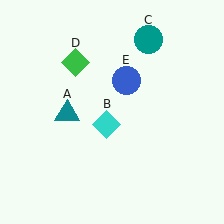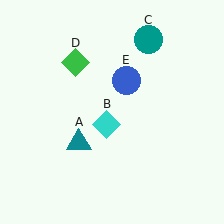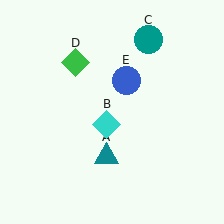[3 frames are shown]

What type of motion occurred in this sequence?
The teal triangle (object A) rotated counterclockwise around the center of the scene.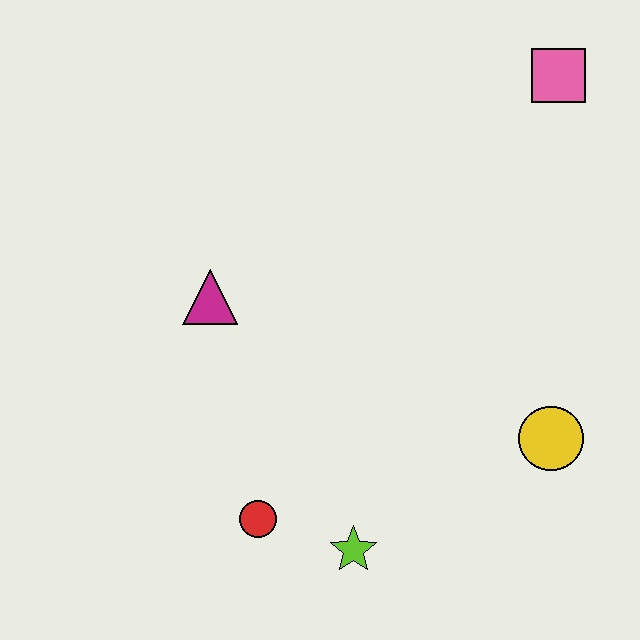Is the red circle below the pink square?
Yes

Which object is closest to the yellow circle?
The lime star is closest to the yellow circle.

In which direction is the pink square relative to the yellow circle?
The pink square is above the yellow circle.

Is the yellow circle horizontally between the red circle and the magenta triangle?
No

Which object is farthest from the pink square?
The red circle is farthest from the pink square.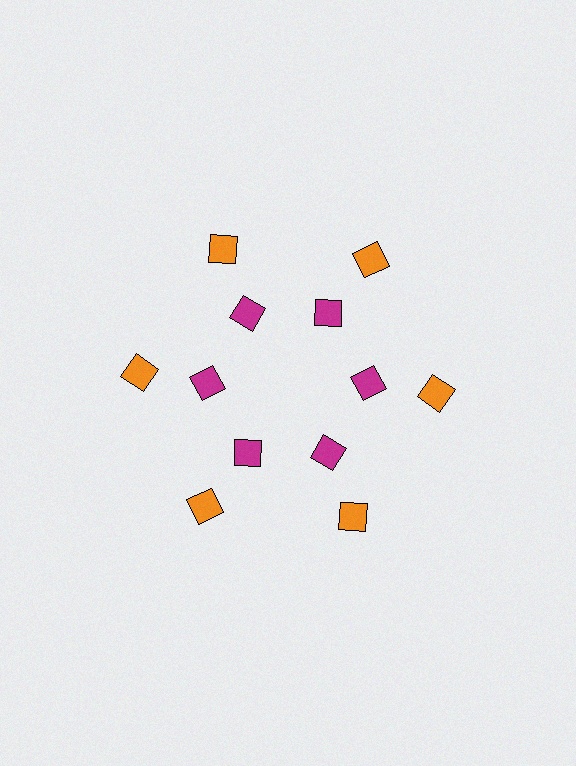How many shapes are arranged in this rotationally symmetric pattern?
There are 12 shapes, arranged in 6 groups of 2.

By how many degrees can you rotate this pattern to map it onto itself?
The pattern maps onto itself every 60 degrees of rotation.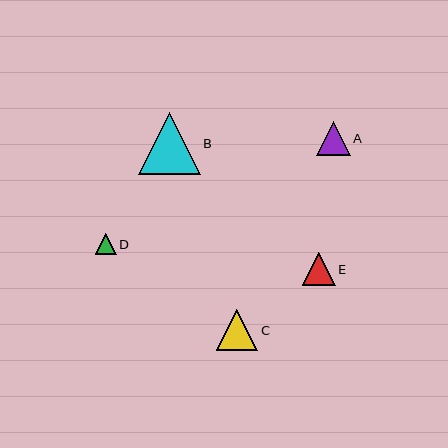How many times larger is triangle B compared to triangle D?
Triangle B is approximately 3.0 times the size of triangle D.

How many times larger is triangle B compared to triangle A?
Triangle B is approximately 1.8 times the size of triangle A.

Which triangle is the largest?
Triangle B is the largest with a size of approximately 62 pixels.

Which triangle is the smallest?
Triangle D is the smallest with a size of approximately 21 pixels.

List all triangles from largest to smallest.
From largest to smallest: B, C, A, E, D.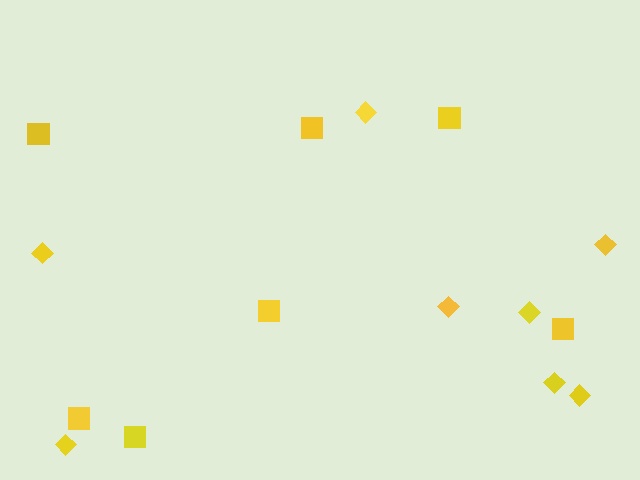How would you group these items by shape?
There are 2 groups: one group of diamonds (8) and one group of squares (7).